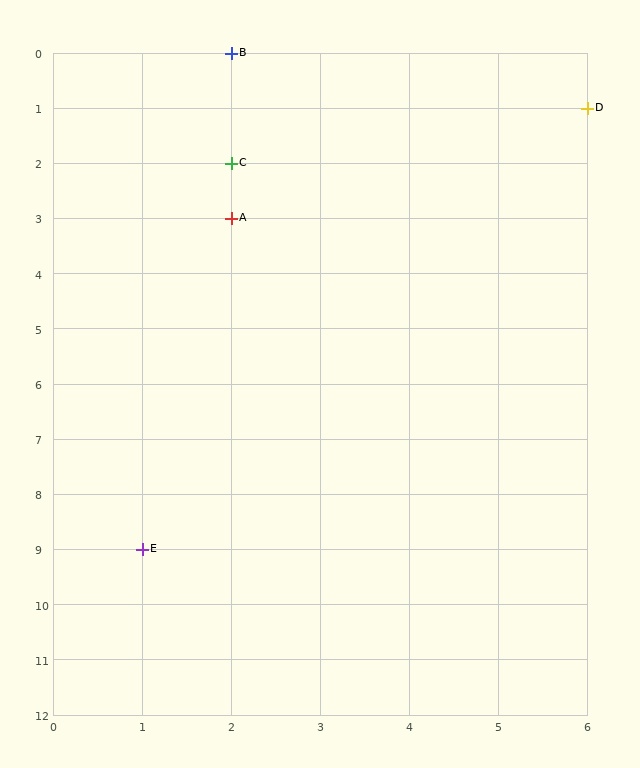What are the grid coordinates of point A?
Point A is at grid coordinates (2, 3).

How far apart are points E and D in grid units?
Points E and D are 5 columns and 8 rows apart (about 9.4 grid units diagonally).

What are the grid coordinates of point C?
Point C is at grid coordinates (2, 2).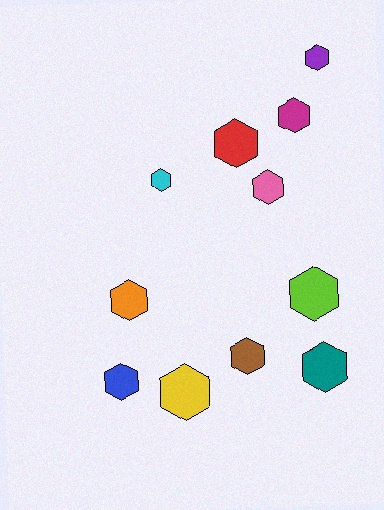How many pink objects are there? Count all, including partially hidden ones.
There is 1 pink object.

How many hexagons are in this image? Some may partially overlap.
There are 11 hexagons.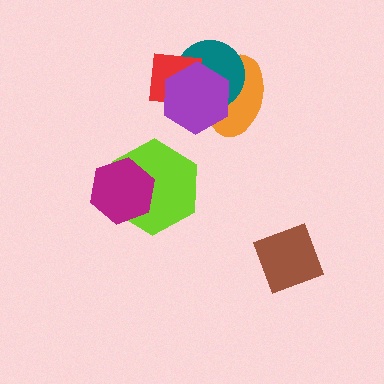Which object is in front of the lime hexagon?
The magenta hexagon is in front of the lime hexagon.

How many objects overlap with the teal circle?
3 objects overlap with the teal circle.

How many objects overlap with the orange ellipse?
3 objects overlap with the orange ellipse.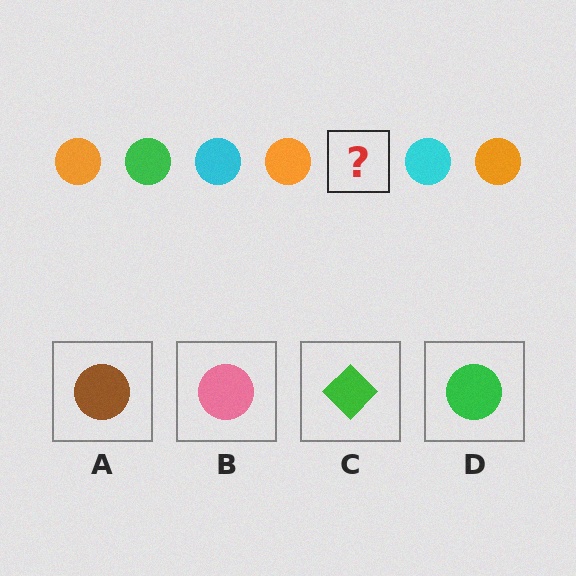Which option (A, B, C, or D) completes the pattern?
D.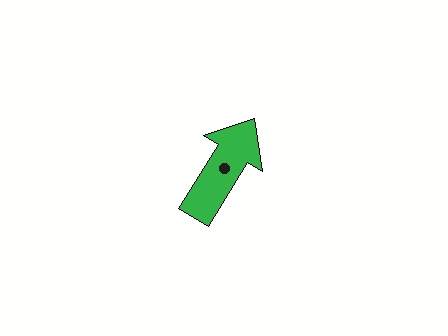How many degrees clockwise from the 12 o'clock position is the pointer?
Approximately 32 degrees.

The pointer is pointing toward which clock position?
Roughly 1 o'clock.